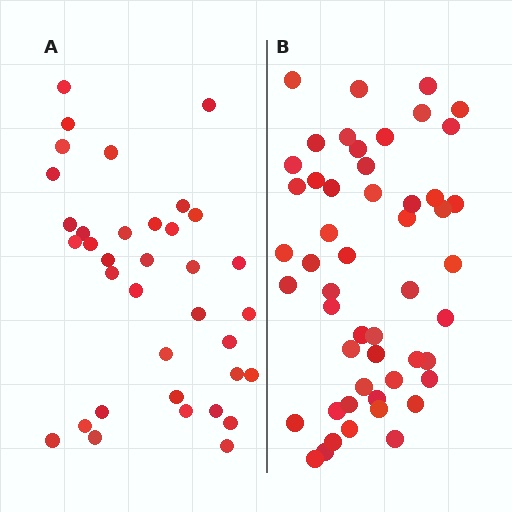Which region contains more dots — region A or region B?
Region B (the right region) has more dots.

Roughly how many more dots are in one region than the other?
Region B has approximately 15 more dots than region A.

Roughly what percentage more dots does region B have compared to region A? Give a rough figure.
About 40% more.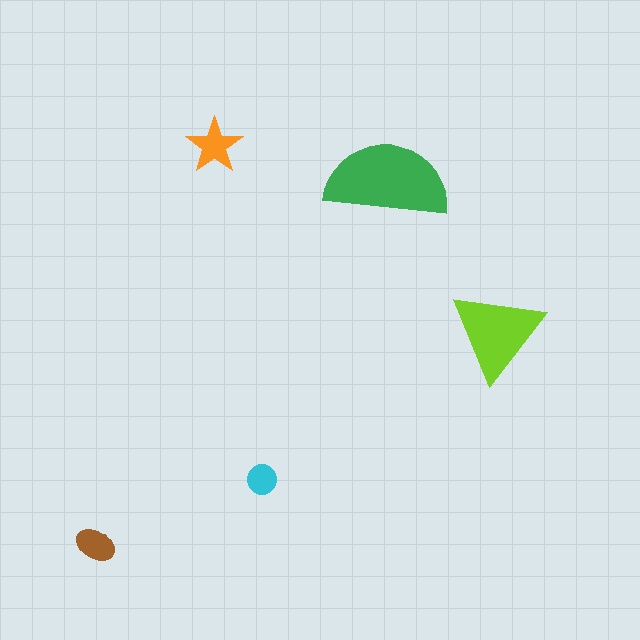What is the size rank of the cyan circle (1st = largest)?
5th.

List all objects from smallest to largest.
The cyan circle, the brown ellipse, the orange star, the lime triangle, the green semicircle.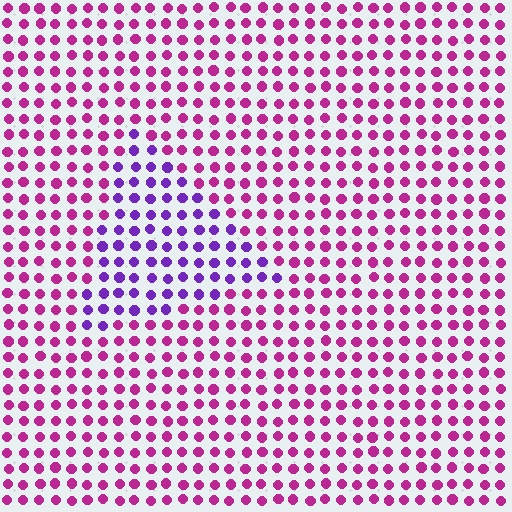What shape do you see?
I see a triangle.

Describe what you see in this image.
The image is filled with small magenta elements in a uniform arrangement. A triangle-shaped region is visible where the elements are tinted to a slightly different hue, forming a subtle color boundary.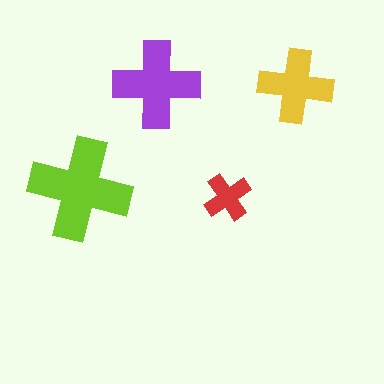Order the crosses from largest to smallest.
the lime one, the purple one, the yellow one, the red one.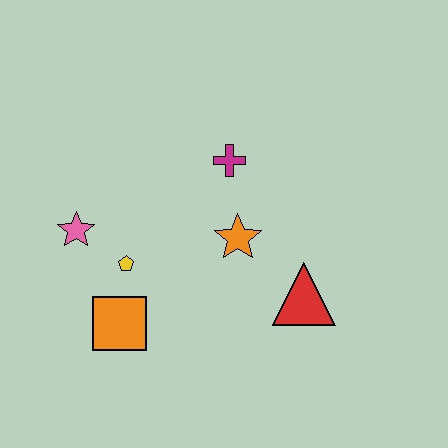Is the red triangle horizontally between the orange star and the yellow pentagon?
No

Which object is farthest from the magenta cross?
The orange square is farthest from the magenta cross.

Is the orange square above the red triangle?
No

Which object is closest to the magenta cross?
The orange star is closest to the magenta cross.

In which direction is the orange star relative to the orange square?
The orange star is to the right of the orange square.